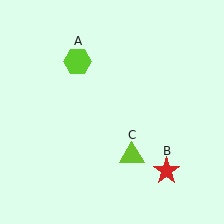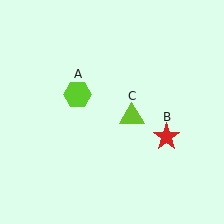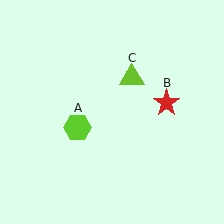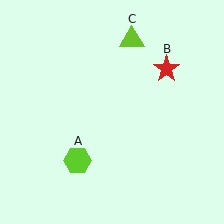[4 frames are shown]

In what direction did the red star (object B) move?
The red star (object B) moved up.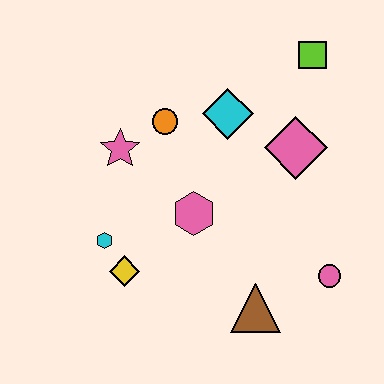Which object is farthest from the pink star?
The pink circle is farthest from the pink star.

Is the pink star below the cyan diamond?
Yes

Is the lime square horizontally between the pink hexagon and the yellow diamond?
No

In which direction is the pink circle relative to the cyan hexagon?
The pink circle is to the right of the cyan hexagon.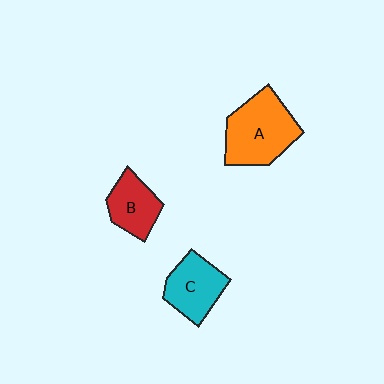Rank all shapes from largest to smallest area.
From largest to smallest: A (orange), C (cyan), B (red).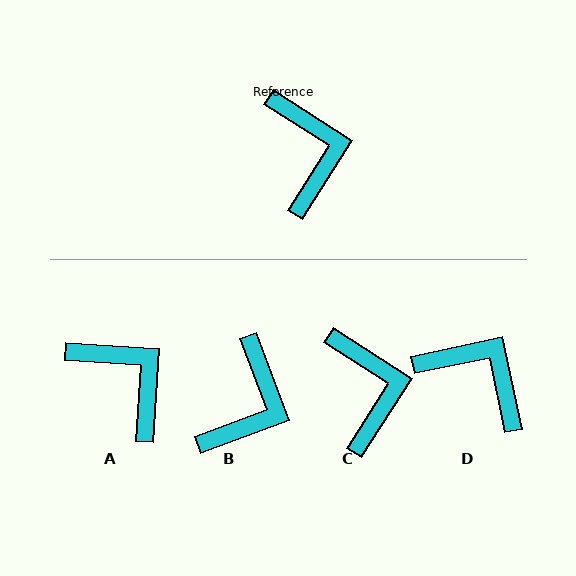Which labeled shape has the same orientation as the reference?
C.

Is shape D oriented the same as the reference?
No, it is off by about 44 degrees.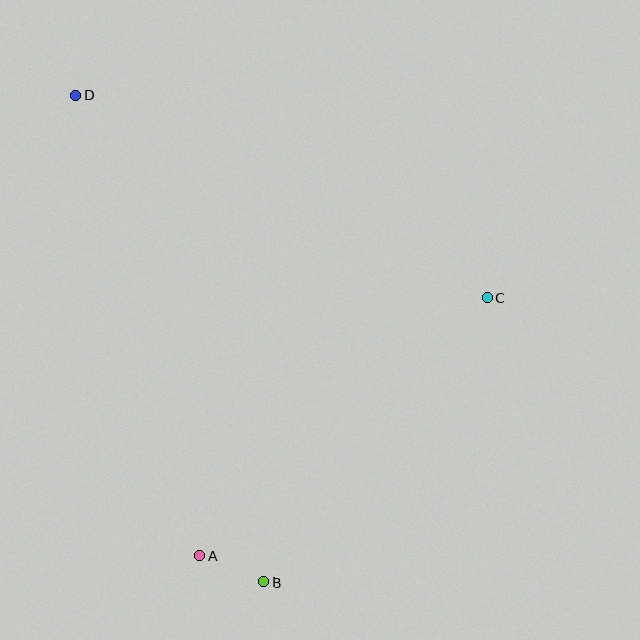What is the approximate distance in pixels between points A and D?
The distance between A and D is approximately 476 pixels.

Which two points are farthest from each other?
Points B and D are farthest from each other.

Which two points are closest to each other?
Points A and B are closest to each other.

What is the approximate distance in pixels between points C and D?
The distance between C and D is approximately 459 pixels.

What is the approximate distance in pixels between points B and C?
The distance between B and C is approximately 362 pixels.